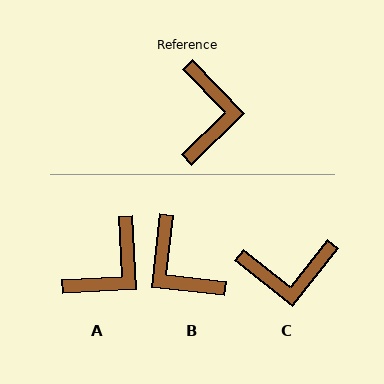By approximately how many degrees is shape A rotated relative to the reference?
Approximately 41 degrees clockwise.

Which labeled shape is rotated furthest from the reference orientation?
B, about 140 degrees away.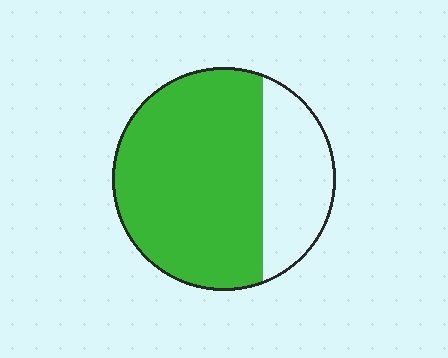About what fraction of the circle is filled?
About three quarters (3/4).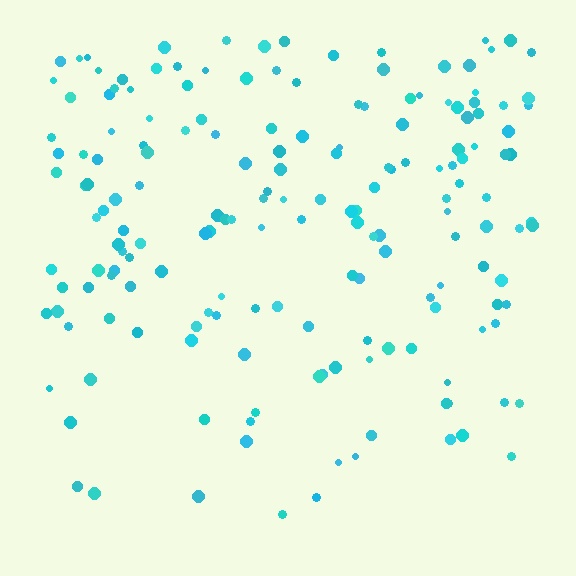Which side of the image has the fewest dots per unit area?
The bottom.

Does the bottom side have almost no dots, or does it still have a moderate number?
Still a moderate number, just noticeably fewer than the top.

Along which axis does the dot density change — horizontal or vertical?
Vertical.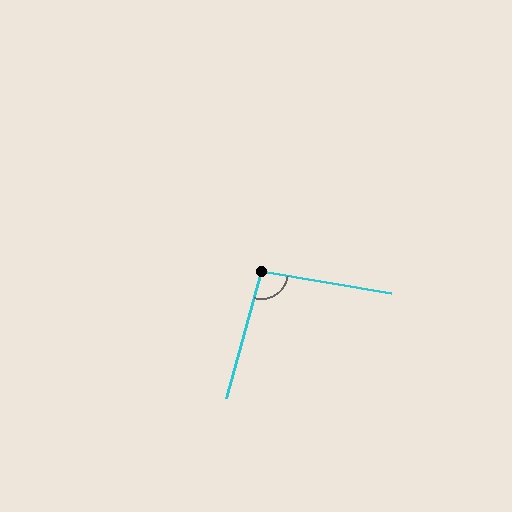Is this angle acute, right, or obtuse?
It is obtuse.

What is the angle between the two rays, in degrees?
Approximately 96 degrees.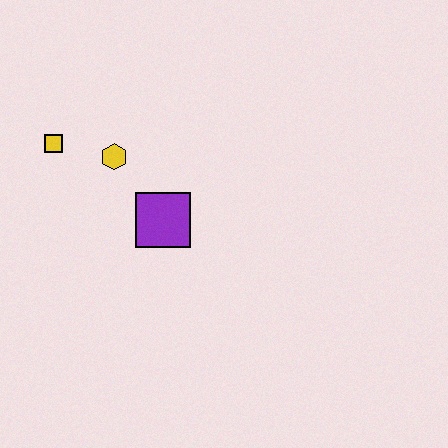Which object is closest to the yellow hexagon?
The yellow square is closest to the yellow hexagon.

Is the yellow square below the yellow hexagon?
No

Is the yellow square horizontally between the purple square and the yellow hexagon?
No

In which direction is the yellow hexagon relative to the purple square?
The yellow hexagon is above the purple square.